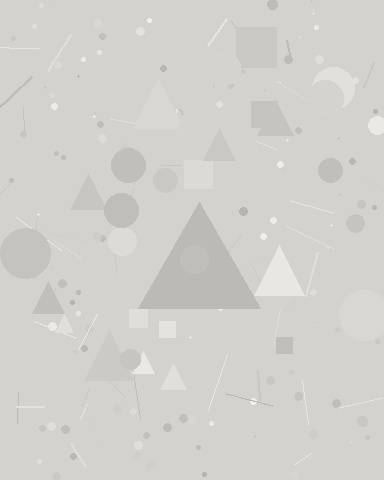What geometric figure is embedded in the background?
A triangle is embedded in the background.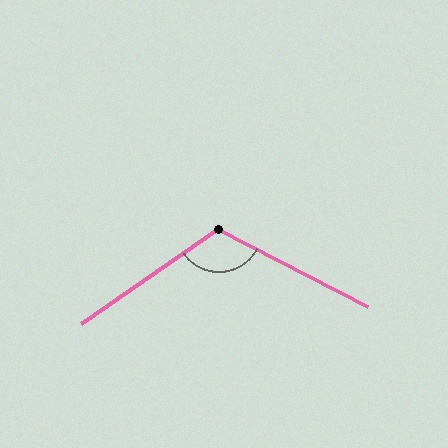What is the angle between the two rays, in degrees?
Approximately 118 degrees.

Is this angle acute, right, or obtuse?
It is obtuse.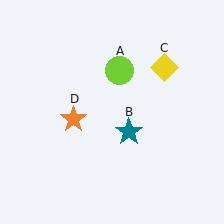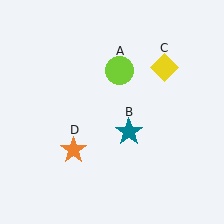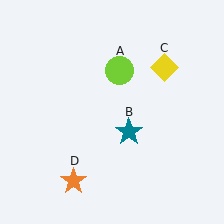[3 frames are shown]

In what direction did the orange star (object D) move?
The orange star (object D) moved down.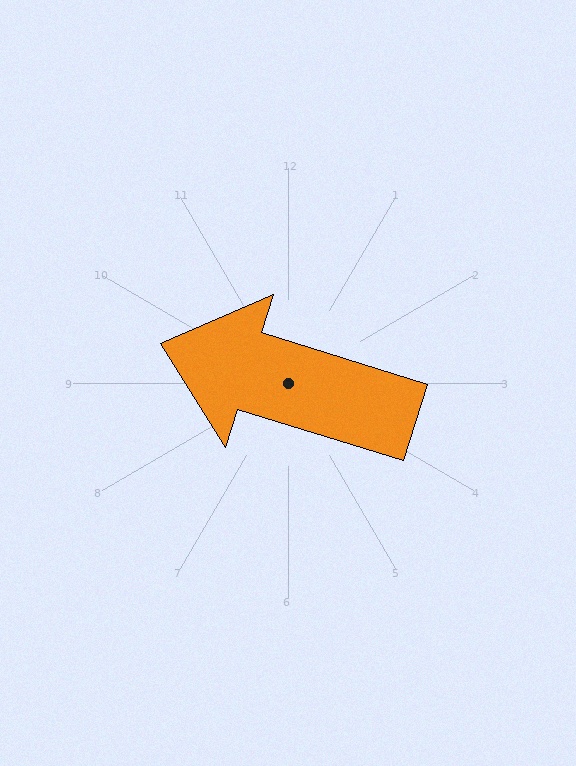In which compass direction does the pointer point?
West.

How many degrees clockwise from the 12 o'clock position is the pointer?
Approximately 287 degrees.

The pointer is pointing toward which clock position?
Roughly 10 o'clock.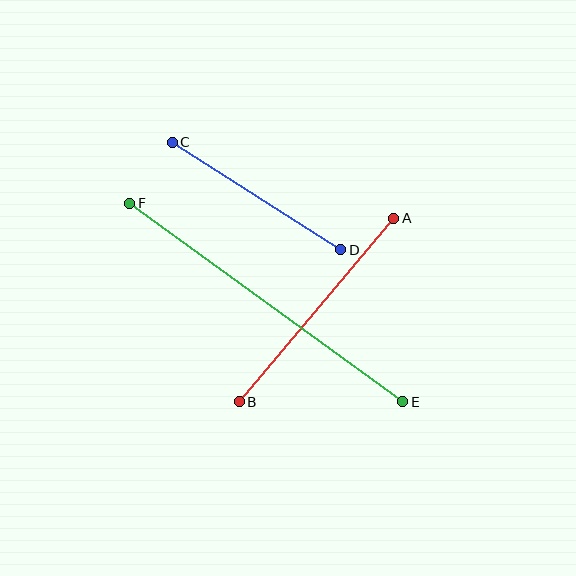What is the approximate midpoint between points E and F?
The midpoint is at approximately (266, 302) pixels.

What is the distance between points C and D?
The distance is approximately 200 pixels.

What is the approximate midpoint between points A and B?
The midpoint is at approximately (316, 310) pixels.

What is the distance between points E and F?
The distance is approximately 338 pixels.